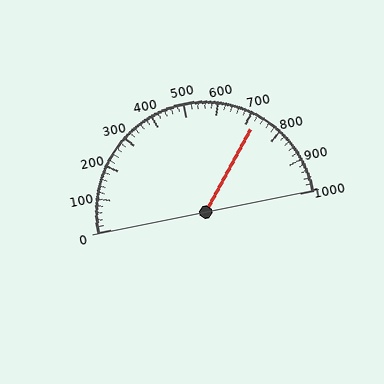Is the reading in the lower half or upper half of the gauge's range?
The reading is in the upper half of the range (0 to 1000).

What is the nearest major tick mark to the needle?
The nearest major tick mark is 700.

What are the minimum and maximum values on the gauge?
The gauge ranges from 0 to 1000.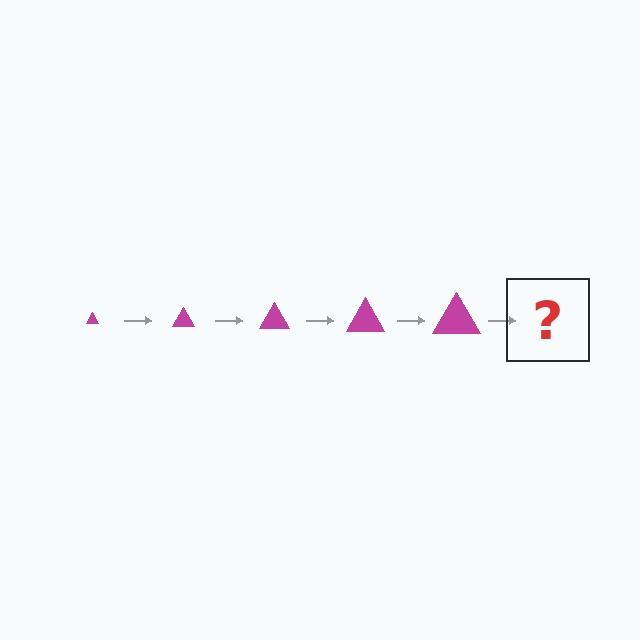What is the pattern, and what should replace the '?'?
The pattern is that the triangle gets progressively larger each step. The '?' should be a magenta triangle, larger than the previous one.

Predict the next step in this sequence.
The next step is a magenta triangle, larger than the previous one.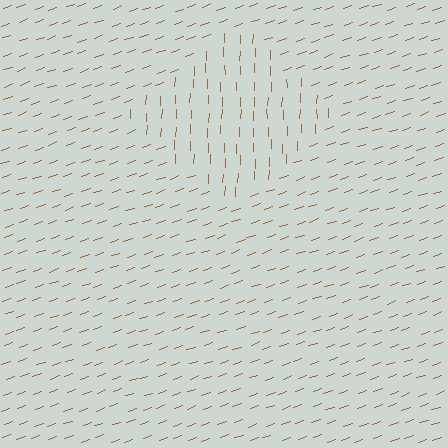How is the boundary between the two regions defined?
The boundary is defined purely by a change in line orientation (approximately 70 degrees difference). All lines are the same color and thickness.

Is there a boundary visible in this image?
Yes, there is a texture boundary formed by a change in line orientation.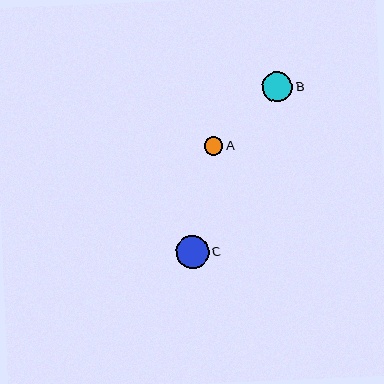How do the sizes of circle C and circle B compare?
Circle C and circle B are approximately the same size.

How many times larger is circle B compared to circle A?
Circle B is approximately 1.6 times the size of circle A.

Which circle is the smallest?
Circle A is the smallest with a size of approximately 19 pixels.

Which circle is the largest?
Circle C is the largest with a size of approximately 33 pixels.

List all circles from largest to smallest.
From largest to smallest: C, B, A.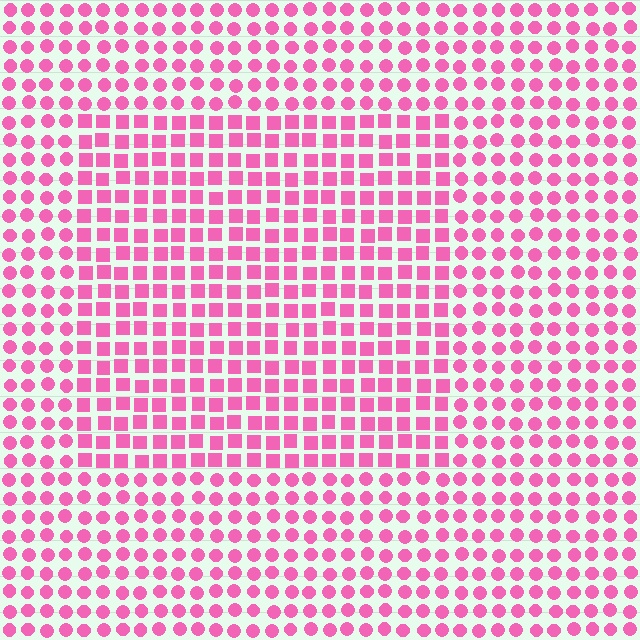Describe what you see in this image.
The image is filled with small pink elements arranged in a uniform grid. A rectangle-shaped region contains squares, while the surrounding area contains circles. The boundary is defined purely by the change in element shape.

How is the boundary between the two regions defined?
The boundary is defined by a change in element shape: squares inside vs. circles outside. All elements share the same color and spacing.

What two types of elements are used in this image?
The image uses squares inside the rectangle region and circles outside it.